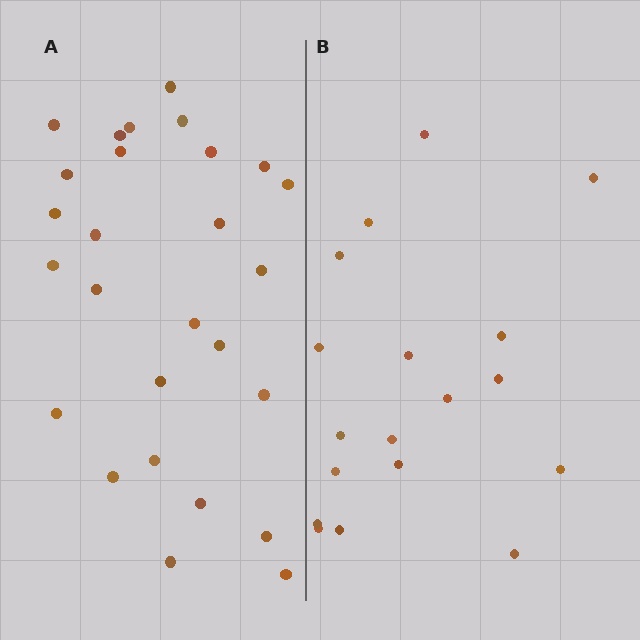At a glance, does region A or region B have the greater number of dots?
Region A (the left region) has more dots.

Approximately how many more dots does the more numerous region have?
Region A has roughly 8 or so more dots than region B.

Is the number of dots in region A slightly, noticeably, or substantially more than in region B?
Region A has substantially more. The ratio is roughly 1.5 to 1.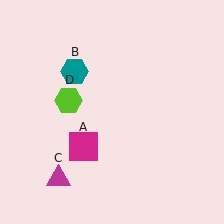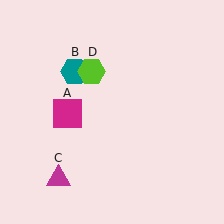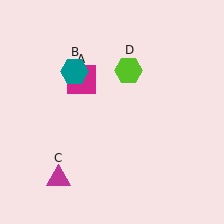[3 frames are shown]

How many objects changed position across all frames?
2 objects changed position: magenta square (object A), lime hexagon (object D).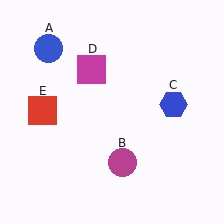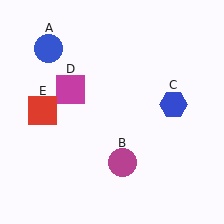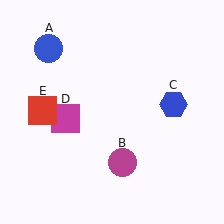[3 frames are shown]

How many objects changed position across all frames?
1 object changed position: magenta square (object D).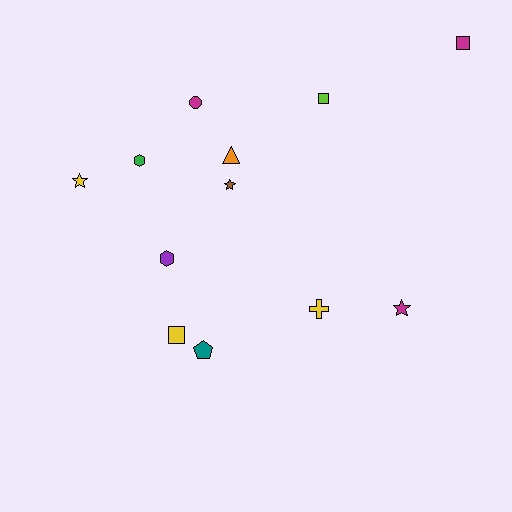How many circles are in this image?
There is 1 circle.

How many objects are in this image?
There are 12 objects.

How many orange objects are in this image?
There is 1 orange object.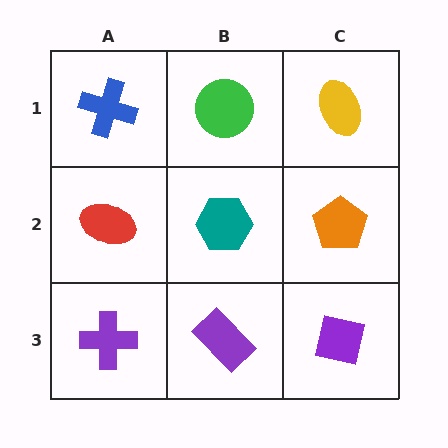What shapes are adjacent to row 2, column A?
A blue cross (row 1, column A), a purple cross (row 3, column A), a teal hexagon (row 2, column B).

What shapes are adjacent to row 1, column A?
A red ellipse (row 2, column A), a green circle (row 1, column B).